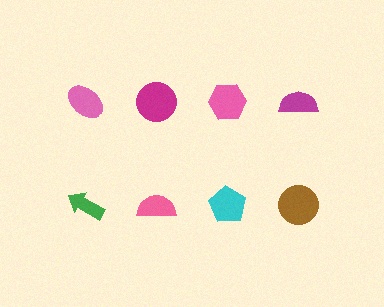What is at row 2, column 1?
A green arrow.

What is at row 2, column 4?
A brown circle.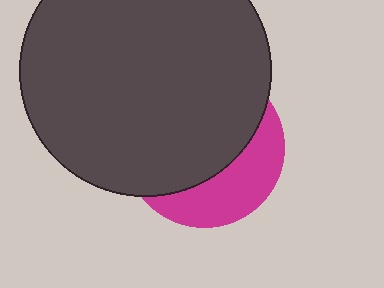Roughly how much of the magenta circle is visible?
A small part of it is visible (roughly 34%).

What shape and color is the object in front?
The object in front is a dark gray circle.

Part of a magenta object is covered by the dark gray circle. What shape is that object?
It is a circle.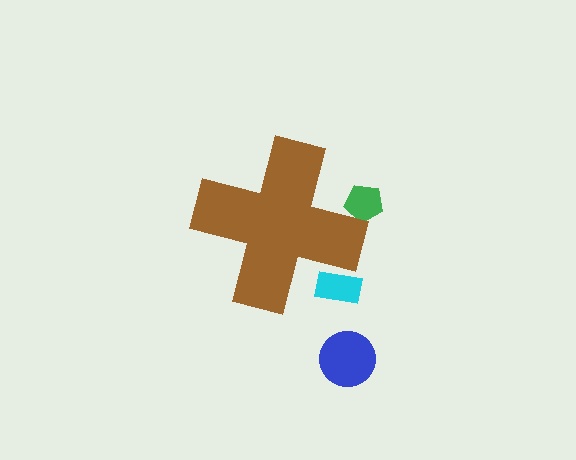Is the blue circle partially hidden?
No, the blue circle is fully visible.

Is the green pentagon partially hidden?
Yes, the green pentagon is partially hidden behind the brown cross.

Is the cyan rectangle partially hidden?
Yes, the cyan rectangle is partially hidden behind the brown cross.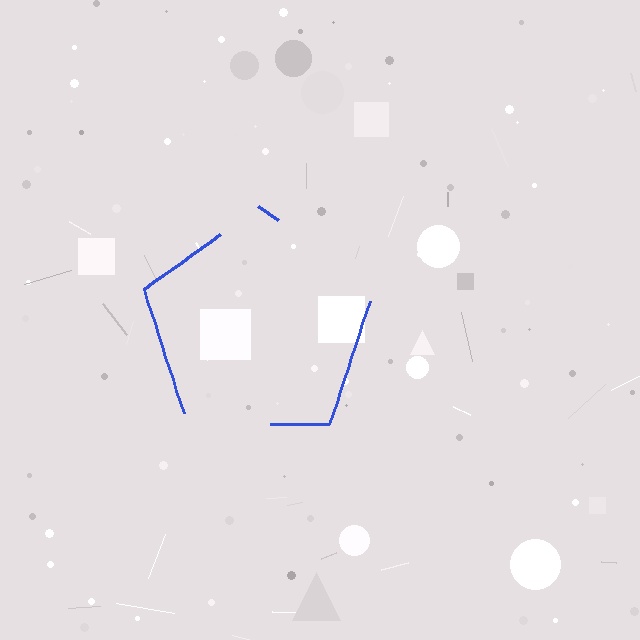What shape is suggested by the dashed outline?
The dashed outline suggests a pentagon.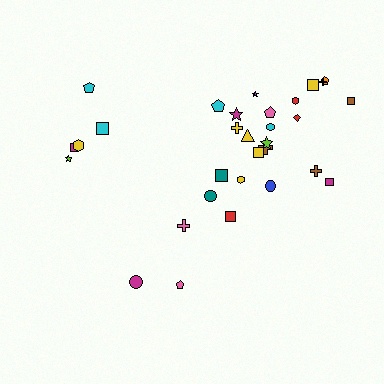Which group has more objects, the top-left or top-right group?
The top-right group.